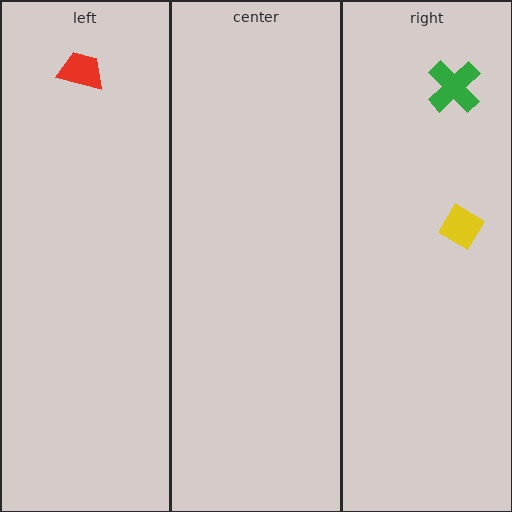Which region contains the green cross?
The right region.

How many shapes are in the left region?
1.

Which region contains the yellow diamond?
The right region.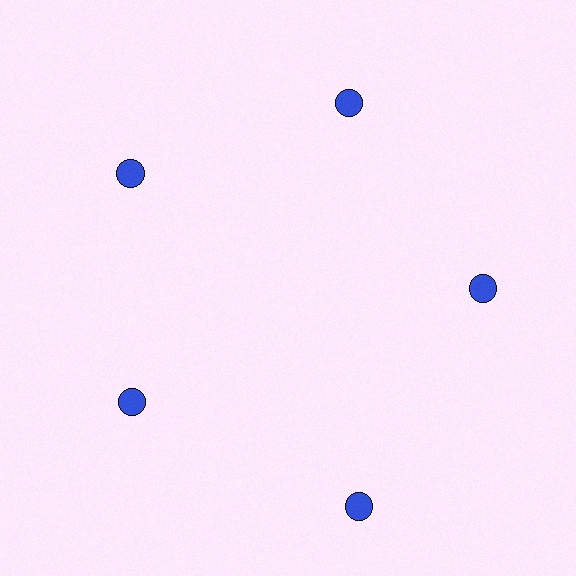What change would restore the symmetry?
The symmetry would be restored by moving it inward, back onto the ring so that all 5 circles sit at equal angles and equal distance from the center.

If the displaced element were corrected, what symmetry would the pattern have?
It would have 5-fold rotational symmetry — the pattern would map onto itself every 72 degrees.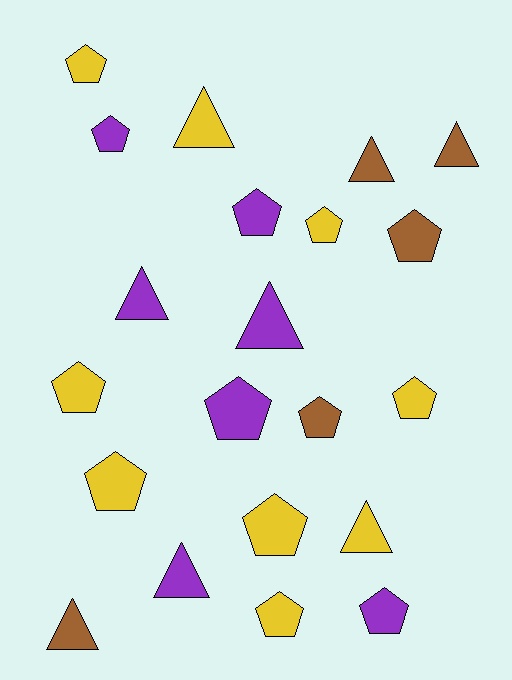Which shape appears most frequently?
Pentagon, with 13 objects.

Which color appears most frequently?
Yellow, with 9 objects.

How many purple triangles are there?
There are 3 purple triangles.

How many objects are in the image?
There are 21 objects.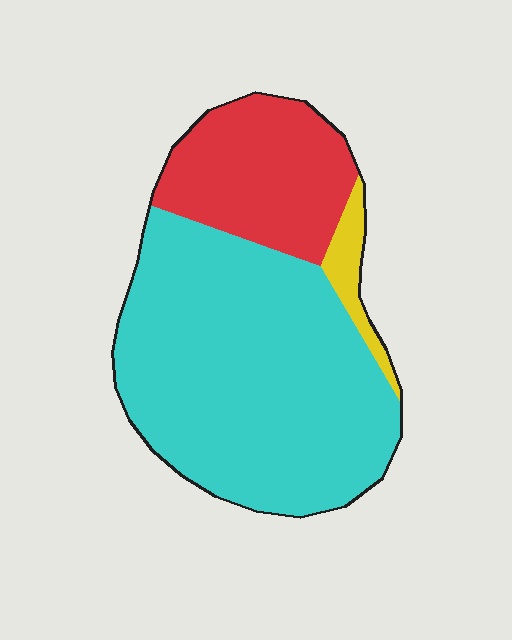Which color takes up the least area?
Yellow, at roughly 5%.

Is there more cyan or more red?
Cyan.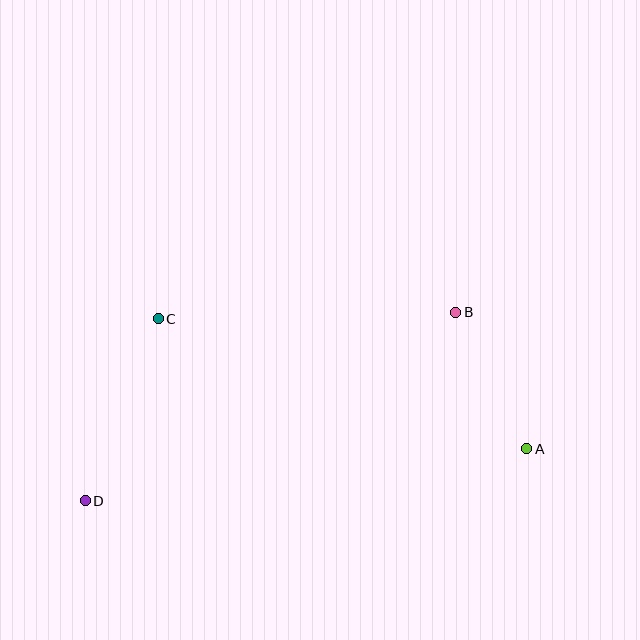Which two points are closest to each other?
Points A and B are closest to each other.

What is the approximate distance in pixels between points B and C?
The distance between B and C is approximately 298 pixels.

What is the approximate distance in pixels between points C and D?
The distance between C and D is approximately 196 pixels.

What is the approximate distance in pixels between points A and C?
The distance between A and C is approximately 390 pixels.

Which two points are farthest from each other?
Points A and D are farthest from each other.